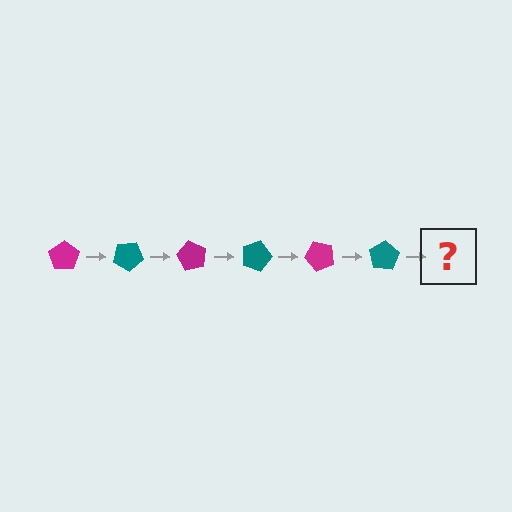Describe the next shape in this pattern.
It should be a magenta pentagon, rotated 180 degrees from the start.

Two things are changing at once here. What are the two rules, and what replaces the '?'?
The two rules are that it rotates 30 degrees each step and the color cycles through magenta and teal. The '?' should be a magenta pentagon, rotated 180 degrees from the start.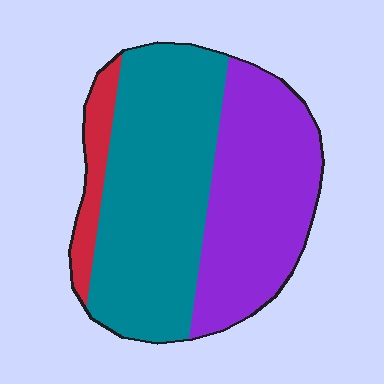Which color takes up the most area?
Teal, at roughly 50%.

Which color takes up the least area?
Red, at roughly 10%.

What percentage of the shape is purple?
Purple takes up between a quarter and a half of the shape.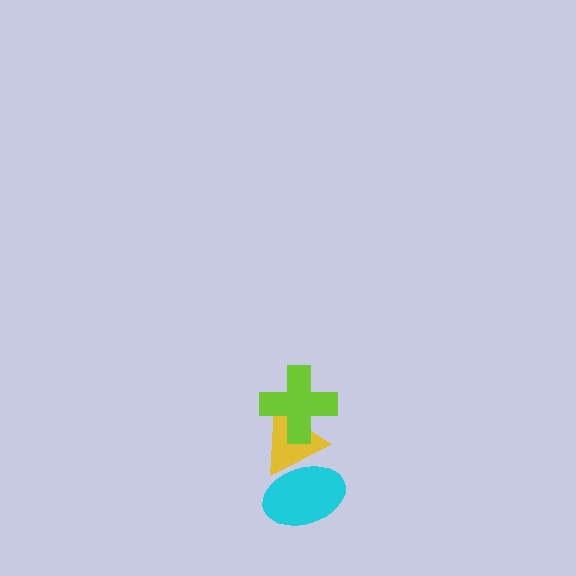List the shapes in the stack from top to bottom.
From top to bottom: the lime cross, the yellow triangle, the cyan ellipse.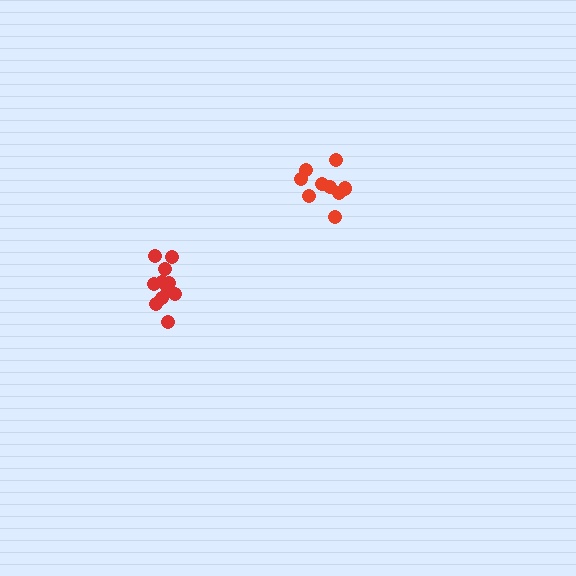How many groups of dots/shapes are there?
There are 2 groups.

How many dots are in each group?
Group 1: 9 dots, Group 2: 11 dots (20 total).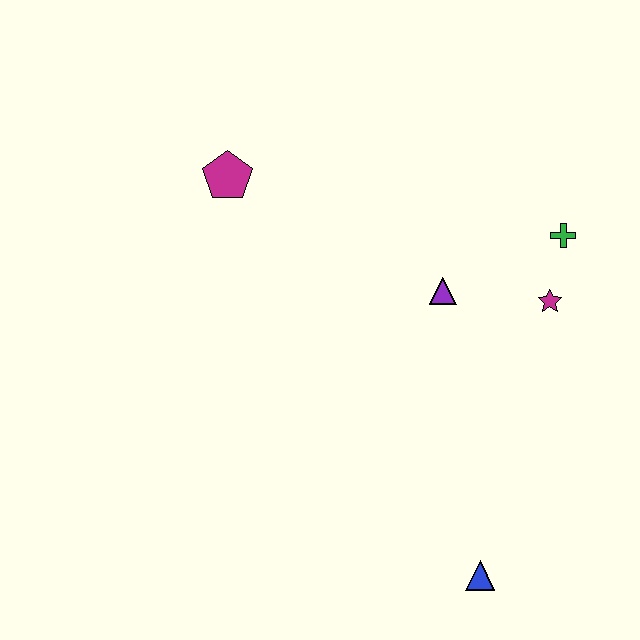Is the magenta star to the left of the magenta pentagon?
No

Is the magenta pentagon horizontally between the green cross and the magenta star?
No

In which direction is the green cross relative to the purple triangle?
The green cross is to the right of the purple triangle.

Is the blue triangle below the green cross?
Yes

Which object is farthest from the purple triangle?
The blue triangle is farthest from the purple triangle.